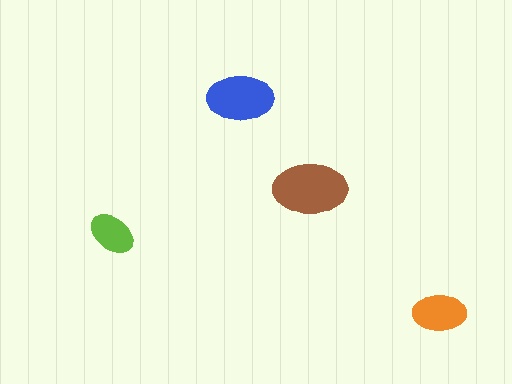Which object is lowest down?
The orange ellipse is bottommost.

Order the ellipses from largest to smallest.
the brown one, the blue one, the orange one, the lime one.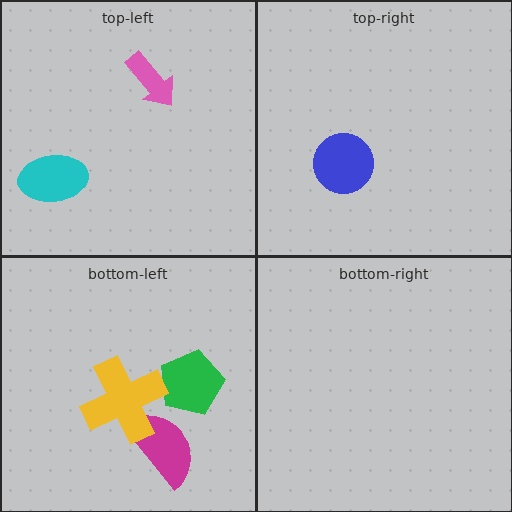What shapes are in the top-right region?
The blue circle.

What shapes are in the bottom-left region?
The magenta semicircle, the green pentagon, the yellow cross.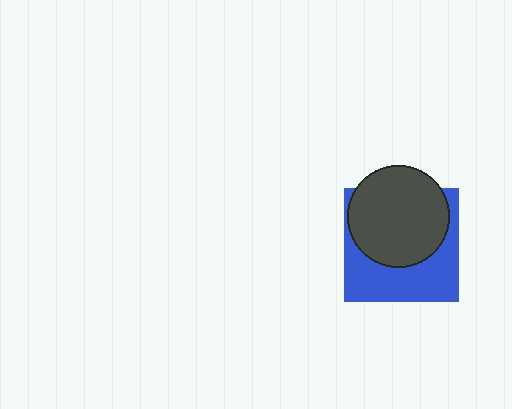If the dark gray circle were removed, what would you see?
You would see the complete blue square.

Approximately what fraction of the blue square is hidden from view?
Roughly 53% of the blue square is hidden behind the dark gray circle.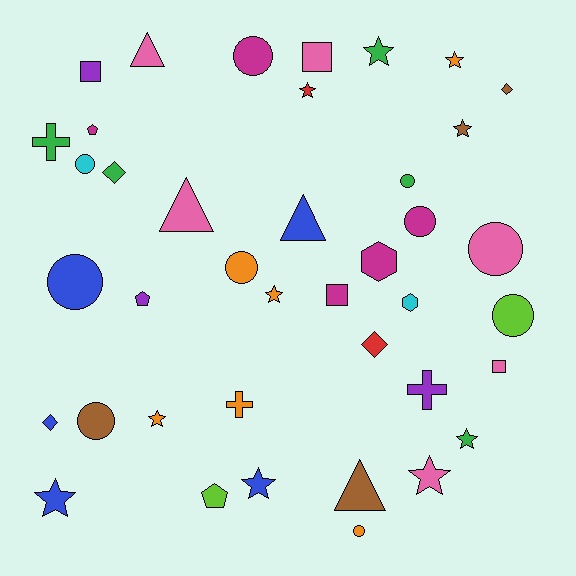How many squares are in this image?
There are 4 squares.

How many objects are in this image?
There are 40 objects.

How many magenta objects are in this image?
There are 5 magenta objects.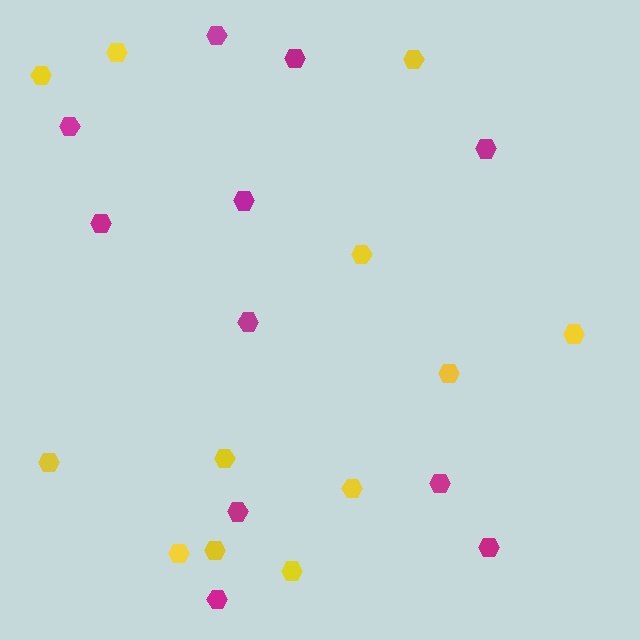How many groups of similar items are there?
There are 2 groups: one group of yellow hexagons (12) and one group of magenta hexagons (11).